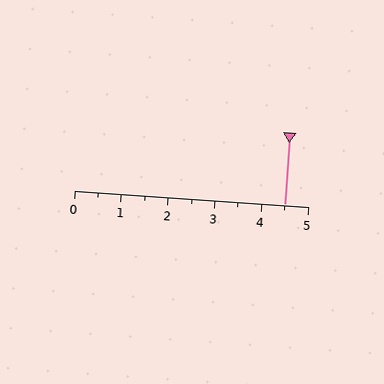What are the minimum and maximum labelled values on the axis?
The axis runs from 0 to 5.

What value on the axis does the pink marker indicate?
The marker indicates approximately 4.5.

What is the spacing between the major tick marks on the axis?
The major ticks are spaced 1 apart.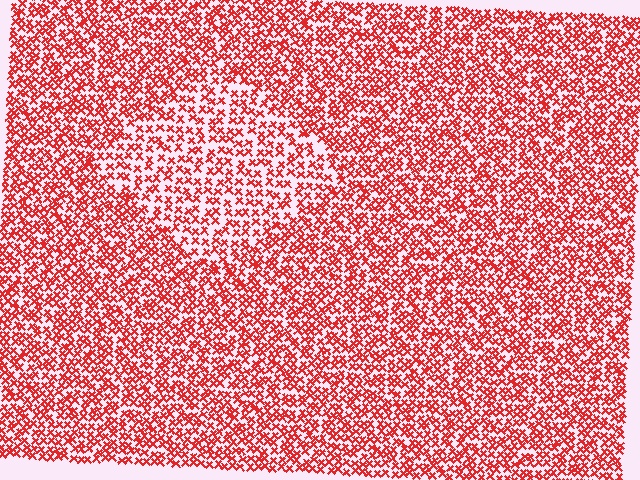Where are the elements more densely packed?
The elements are more densely packed outside the diamond boundary.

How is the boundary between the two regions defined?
The boundary is defined by a change in element density (approximately 1.6x ratio). All elements are the same color, size, and shape.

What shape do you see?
I see a diamond.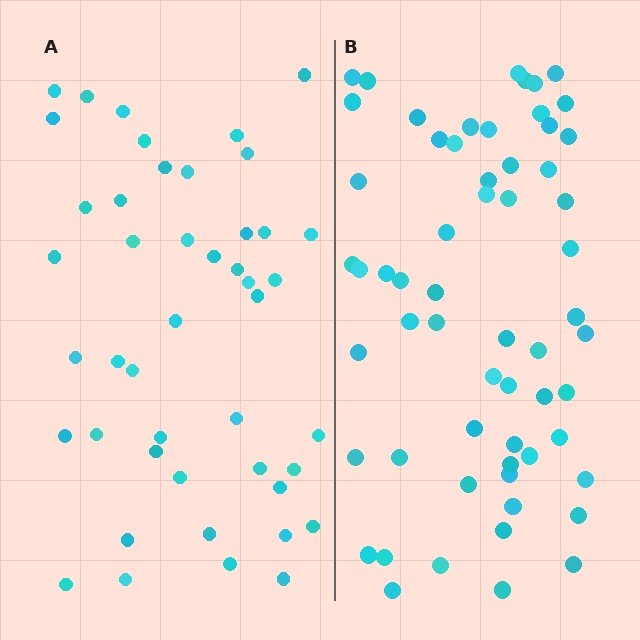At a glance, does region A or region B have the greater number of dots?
Region B (the right region) has more dots.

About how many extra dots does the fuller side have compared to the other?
Region B has approximately 15 more dots than region A.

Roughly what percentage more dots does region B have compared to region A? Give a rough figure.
About 35% more.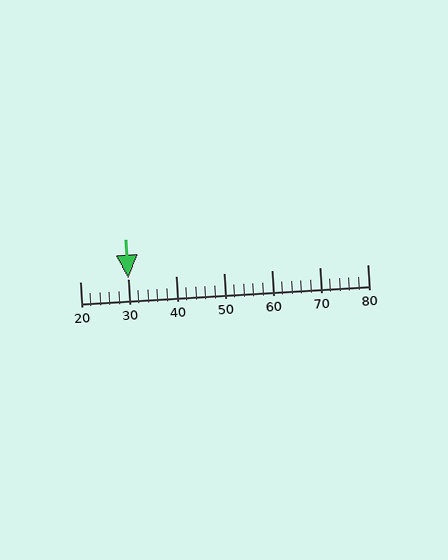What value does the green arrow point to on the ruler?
The green arrow points to approximately 30.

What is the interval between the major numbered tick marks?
The major tick marks are spaced 10 units apart.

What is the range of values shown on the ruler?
The ruler shows values from 20 to 80.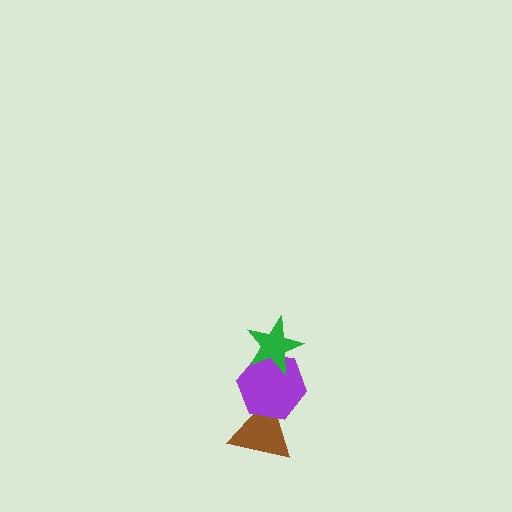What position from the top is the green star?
The green star is 1st from the top.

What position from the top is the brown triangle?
The brown triangle is 3rd from the top.